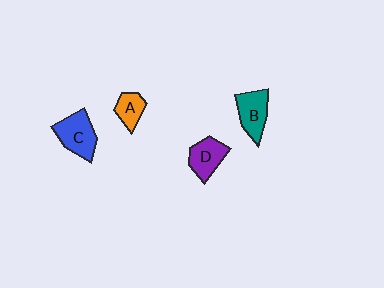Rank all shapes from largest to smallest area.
From largest to smallest: C (blue), B (teal), D (purple), A (orange).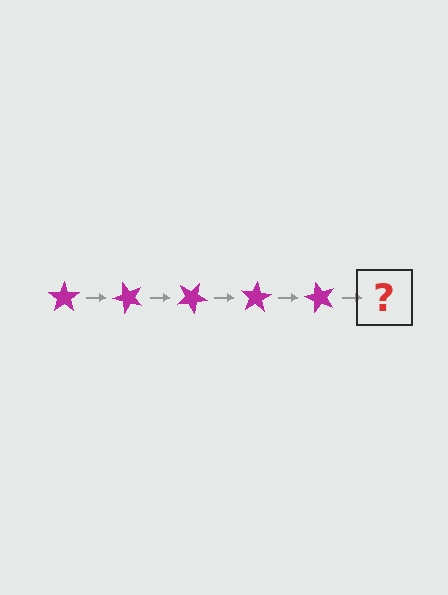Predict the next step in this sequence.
The next step is a magenta star rotated 250 degrees.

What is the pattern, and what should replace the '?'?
The pattern is that the star rotates 50 degrees each step. The '?' should be a magenta star rotated 250 degrees.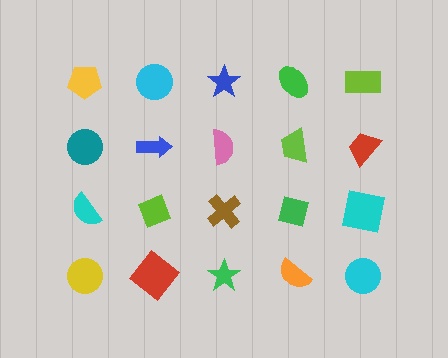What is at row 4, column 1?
A yellow circle.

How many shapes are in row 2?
5 shapes.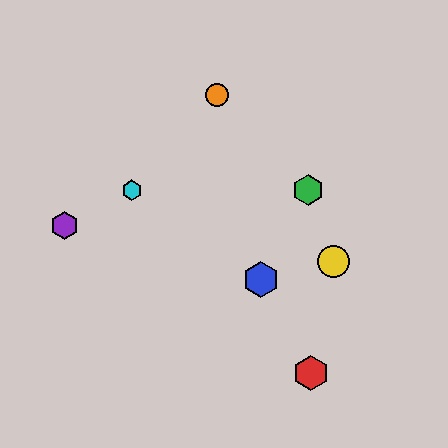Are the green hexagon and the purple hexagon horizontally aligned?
No, the green hexagon is at y≈190 and the purple hexagon is at y≈225.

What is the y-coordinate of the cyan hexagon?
The cyan hexagon is at y≈190.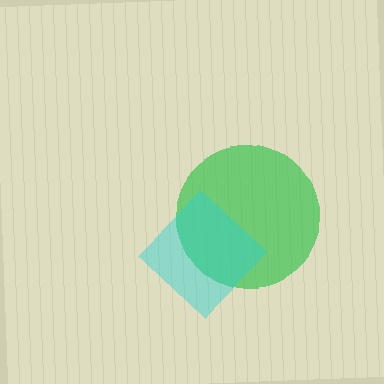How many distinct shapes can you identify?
There are 2 distinct shapes: a green circle, a cyan diamond.